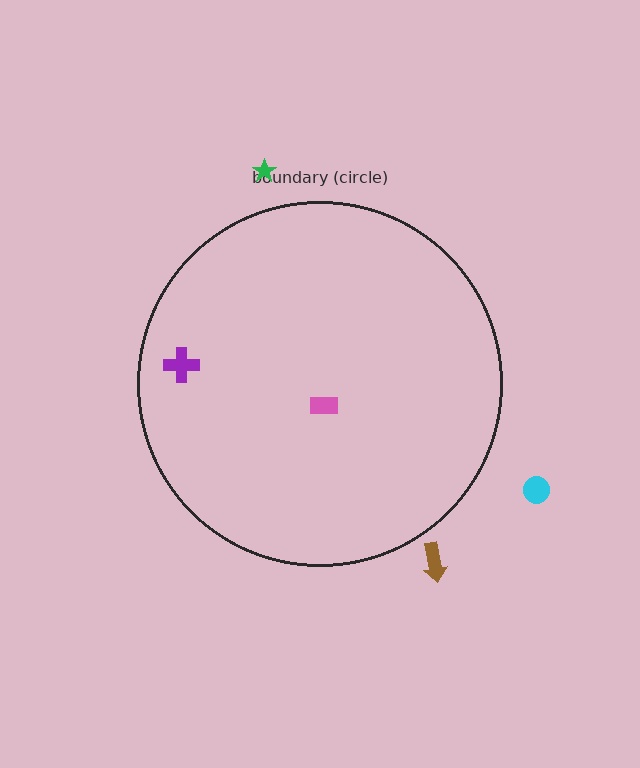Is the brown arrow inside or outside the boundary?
Outside.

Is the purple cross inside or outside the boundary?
Inside.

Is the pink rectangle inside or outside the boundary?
Inside.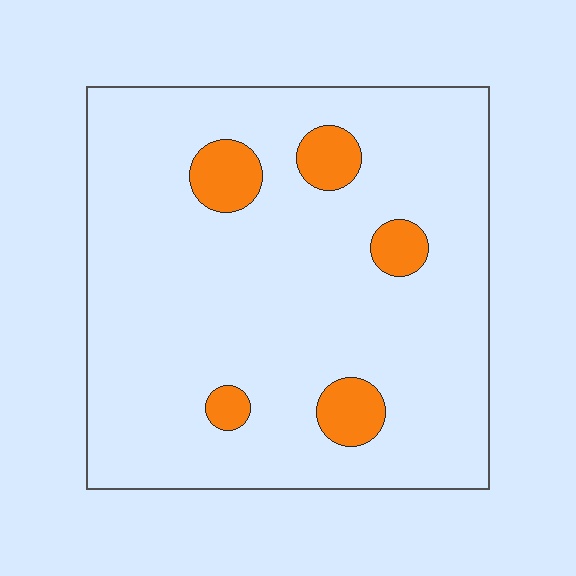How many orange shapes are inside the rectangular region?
5.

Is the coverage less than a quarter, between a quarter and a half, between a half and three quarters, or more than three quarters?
Less than a quarter.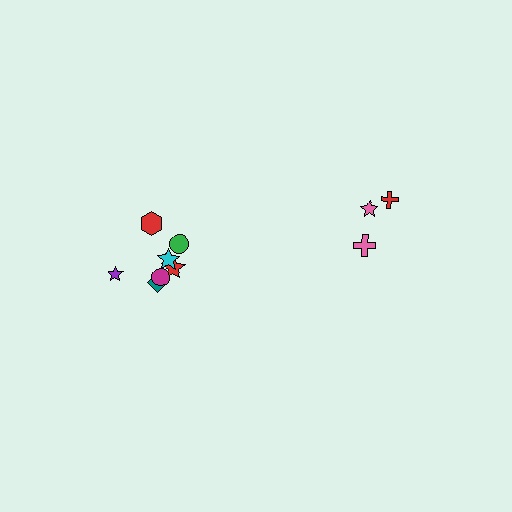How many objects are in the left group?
There are 7 objects.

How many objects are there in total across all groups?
There are 10 objects.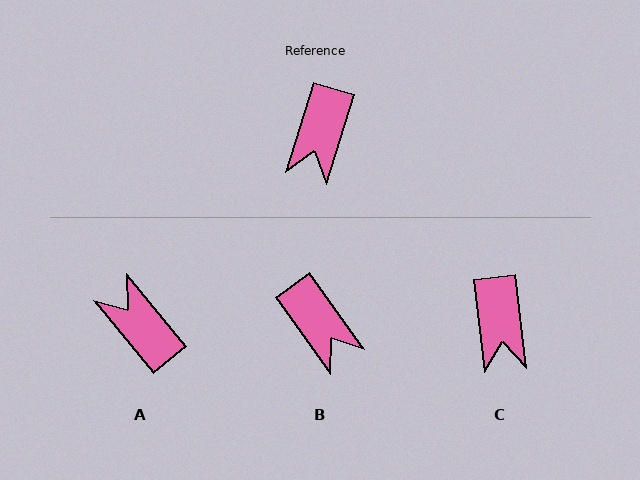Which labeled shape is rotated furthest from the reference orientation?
A, about 123 degrees away.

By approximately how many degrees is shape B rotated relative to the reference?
Approximately 53 degrees counter-clockwise.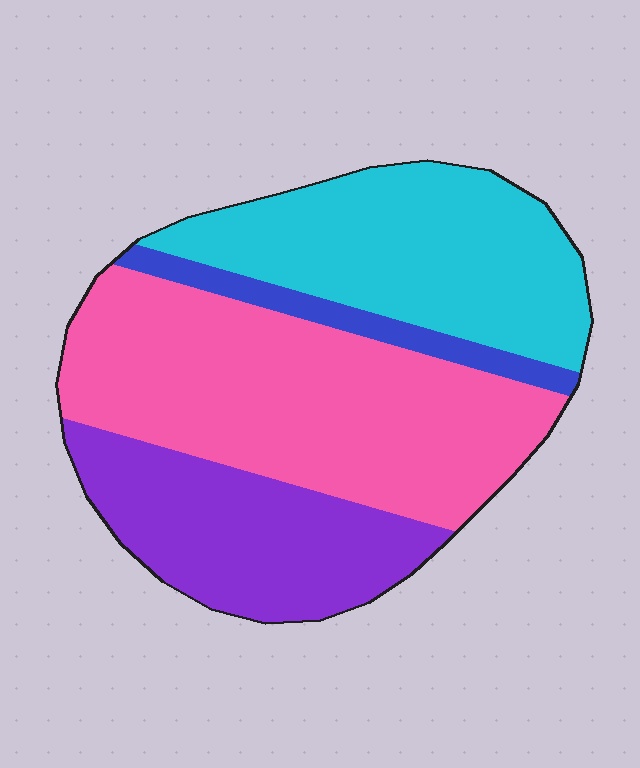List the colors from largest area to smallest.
From largest to smallest: pink, cyan, purple, blue.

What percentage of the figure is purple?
Purple takes up about one quarter (1/4) of the figure.